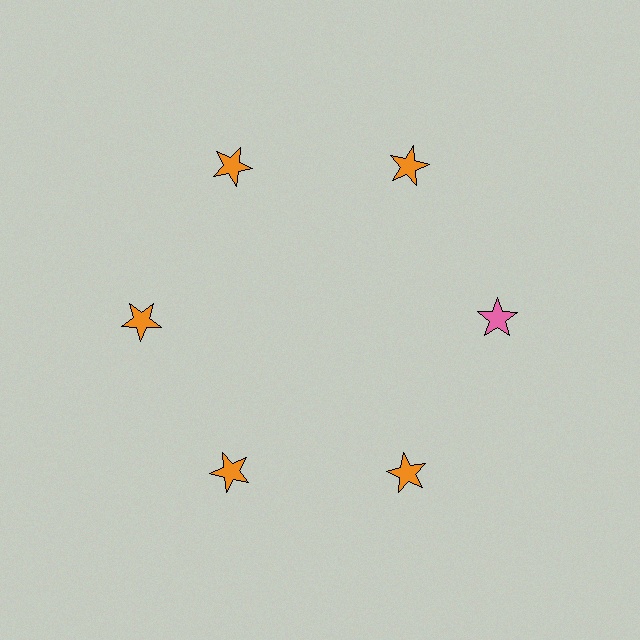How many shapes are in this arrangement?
There are 6 shapes arranged in a ring pattern.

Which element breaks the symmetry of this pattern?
The pink star at roughly the 3 o'clock position breaks the symmetry. All other shapes are orange stars.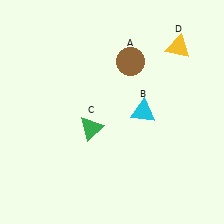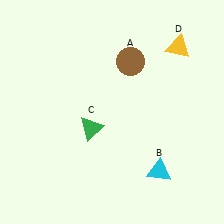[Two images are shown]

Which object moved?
The cyan triangle (B) moved down.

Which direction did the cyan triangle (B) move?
The cyan triangle (B) moved down.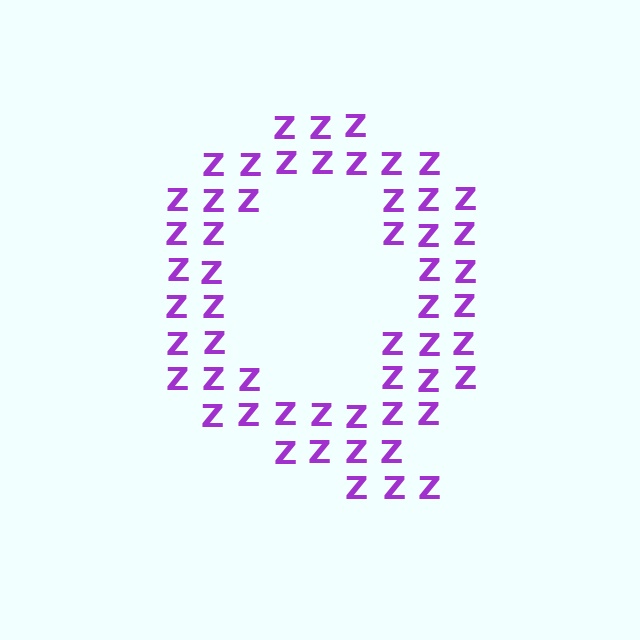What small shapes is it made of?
It is made of small letter Z's.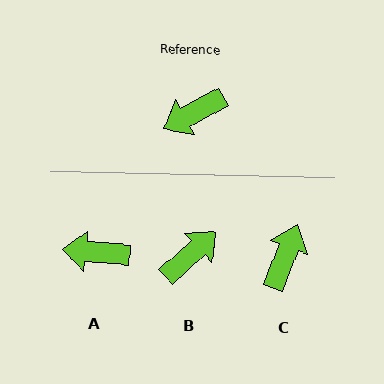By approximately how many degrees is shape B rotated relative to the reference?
Approximately 166 degrees clockwise.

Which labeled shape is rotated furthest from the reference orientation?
B, about 166 degrees away.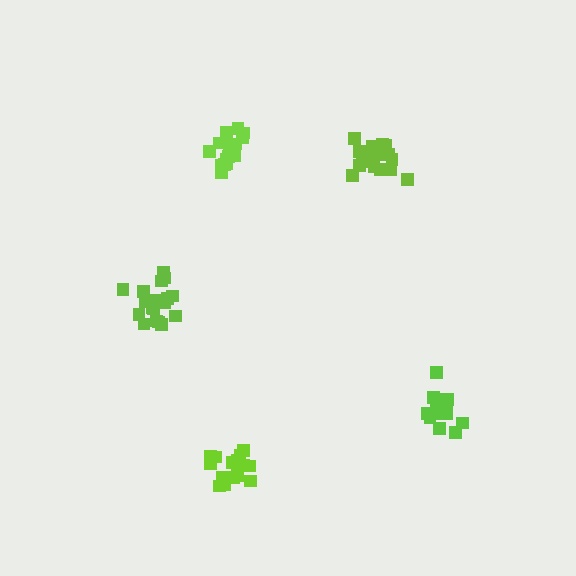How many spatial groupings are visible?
There are 5 spatial groupings.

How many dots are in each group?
Group 1: 15 dots, Group 2: 16 dots, Group 3: 19 dots, Group 4: 19 dots, Group 5: 18 dots (87 total).